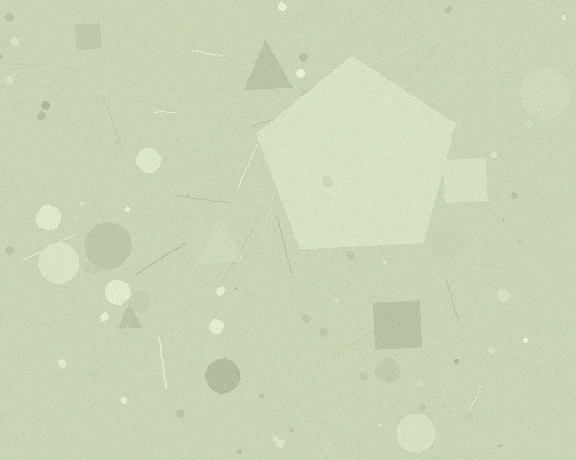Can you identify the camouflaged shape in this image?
The camouflaged shape is a pentagon.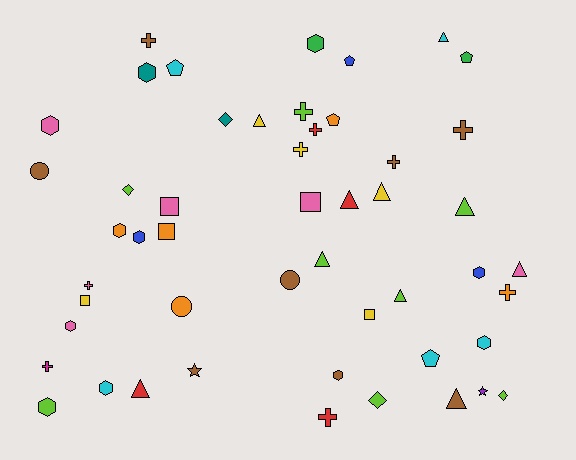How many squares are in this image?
There are 5 squares.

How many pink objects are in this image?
There are 6 pink objects.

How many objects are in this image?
There are 50 objects.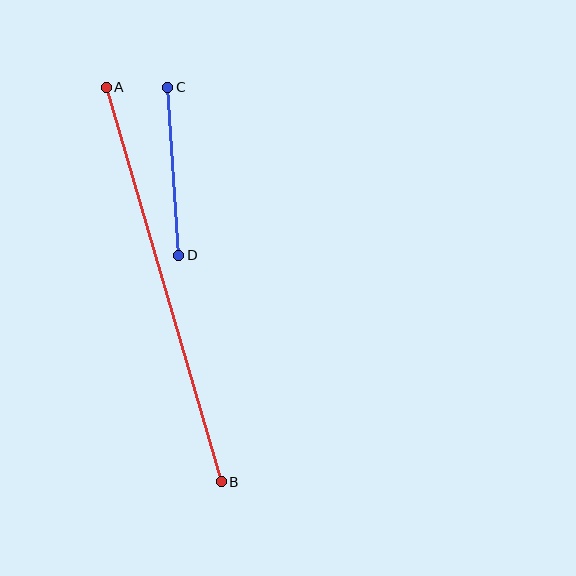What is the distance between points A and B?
The distance is approximately 411 pixels.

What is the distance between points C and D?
The distance is approximately 168 pixels.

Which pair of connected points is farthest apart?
Points A and B are farthest apart.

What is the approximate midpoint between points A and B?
The midpoint is at approximately (164, 284) pixels.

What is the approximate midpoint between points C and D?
The midpoint is at approximately (173, 171) pixels.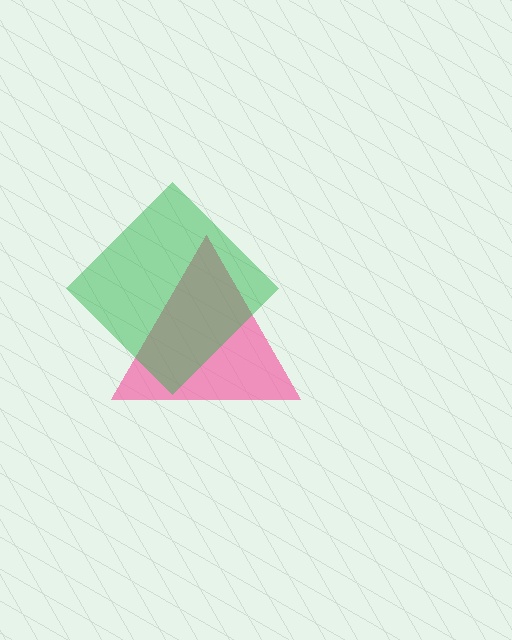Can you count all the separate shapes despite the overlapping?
Yes, there are 2 separate shapes.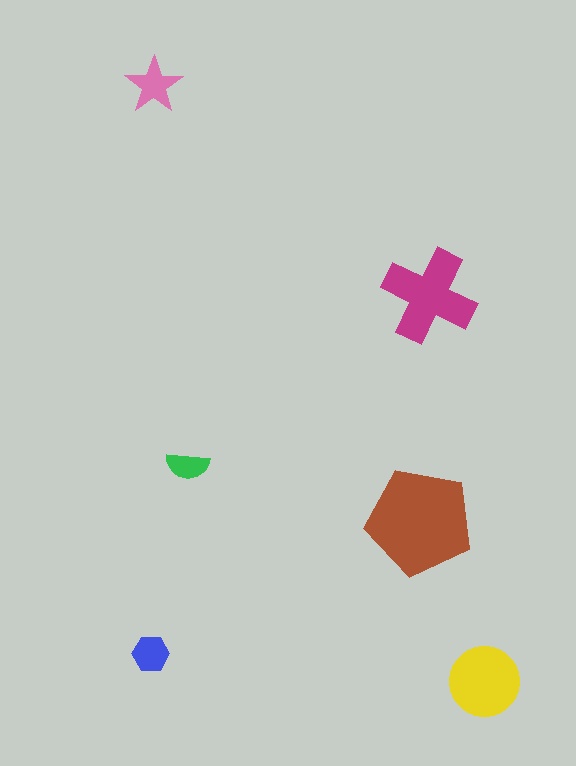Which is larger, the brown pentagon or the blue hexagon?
The brown pentagon.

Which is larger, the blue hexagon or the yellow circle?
The yellow circle.